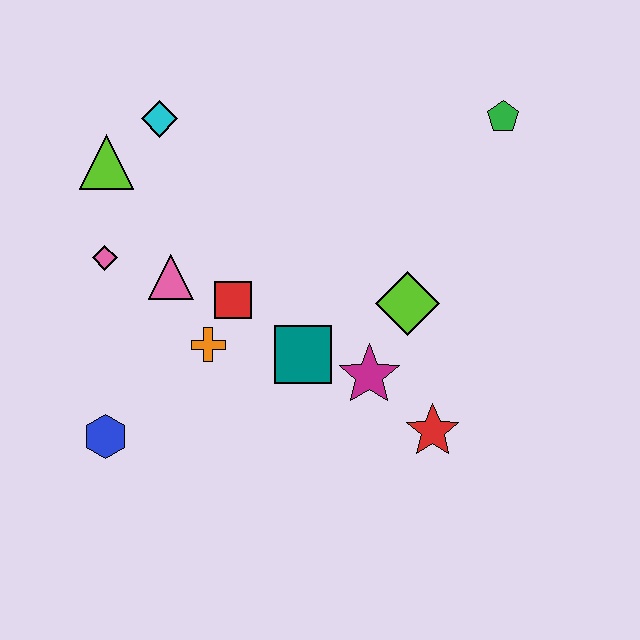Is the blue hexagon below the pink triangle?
Yes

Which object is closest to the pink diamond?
The pink triangle is closest to the pink diamond.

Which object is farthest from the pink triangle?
The green pentagon is farthest from the pink triangle.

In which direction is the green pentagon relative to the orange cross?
The green pentagon is to the right of the orange cross.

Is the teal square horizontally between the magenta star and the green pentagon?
No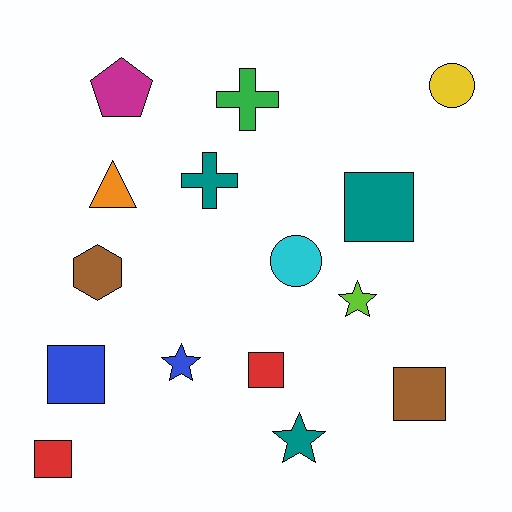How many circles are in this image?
There are 2 circles.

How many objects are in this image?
There are 15 objects.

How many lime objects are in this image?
There is 1 lime object.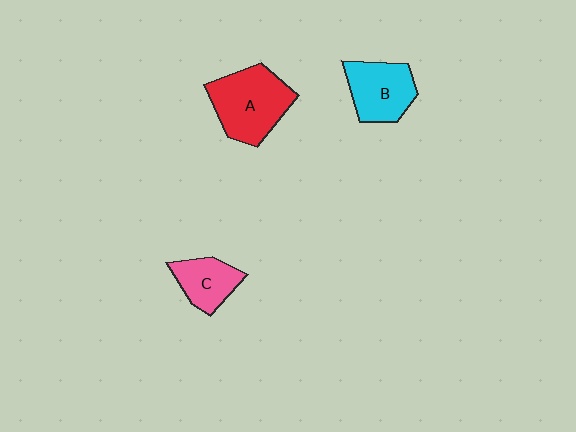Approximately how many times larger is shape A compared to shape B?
Approximately 1.3 times.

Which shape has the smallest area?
Shape C (pink).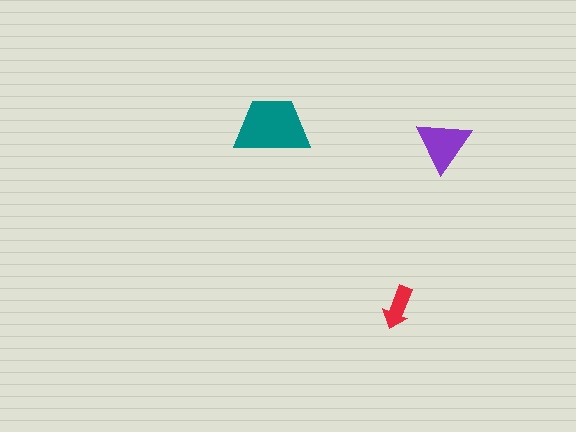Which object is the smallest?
The red arrow.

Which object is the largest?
The teal trapezoid.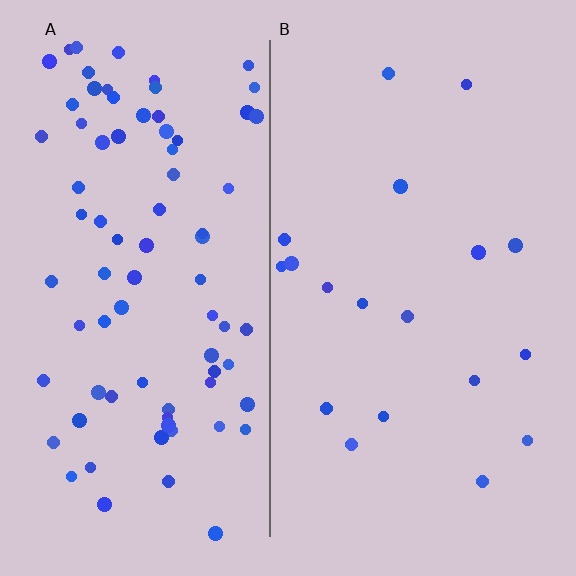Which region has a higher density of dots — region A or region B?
A (the left).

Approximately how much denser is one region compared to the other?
Approximately 4.3× — region A over region B.